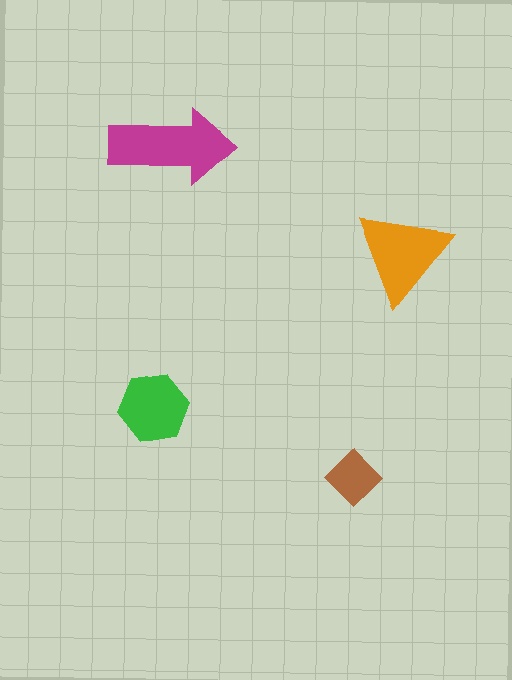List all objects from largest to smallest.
The magenta arrow, the orange triangle, the green hexagon, the brown diamond.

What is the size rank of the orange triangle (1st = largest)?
2nd.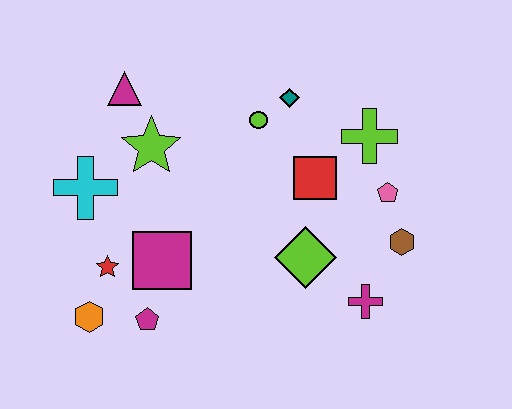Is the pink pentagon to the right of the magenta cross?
Yes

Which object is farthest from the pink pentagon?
The orange hexagon is farthest from the pink pentagon.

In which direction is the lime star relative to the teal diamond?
The lime star is to the left of the teal diamond.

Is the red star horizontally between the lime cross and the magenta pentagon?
No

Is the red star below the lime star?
Yes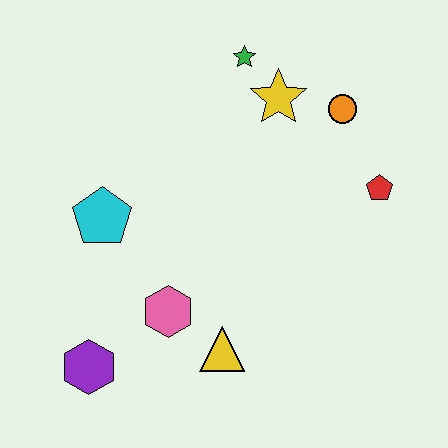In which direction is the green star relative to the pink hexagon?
The green star is above the pink hexagon.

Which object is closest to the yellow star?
The green star is closest to the yellow star.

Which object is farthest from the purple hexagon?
The orange circle is farthest from the purple hexagon.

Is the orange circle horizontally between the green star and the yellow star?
No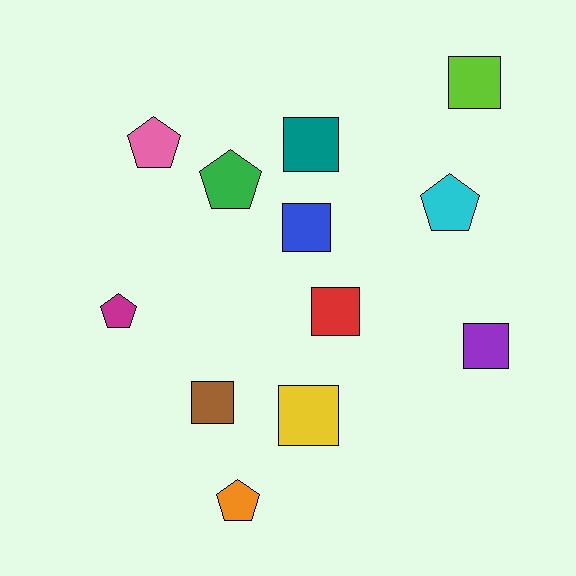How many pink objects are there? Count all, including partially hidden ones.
There is 1 pink object.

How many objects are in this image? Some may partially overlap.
There are 12 objects.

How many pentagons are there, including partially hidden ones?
There are 5 pentagons.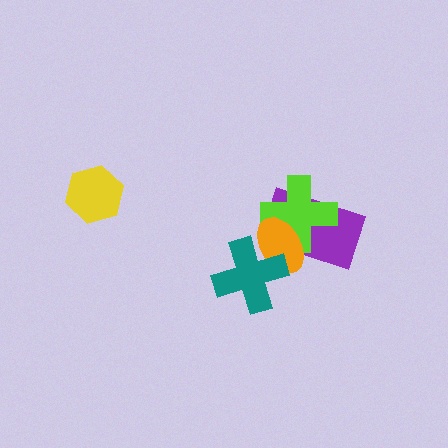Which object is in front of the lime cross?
The orange ellipse is in front of the lime cross.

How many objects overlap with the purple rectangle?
2 objects overlap with the purple rectangle.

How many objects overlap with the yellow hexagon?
0 objects overlap with the yellow hexagon.